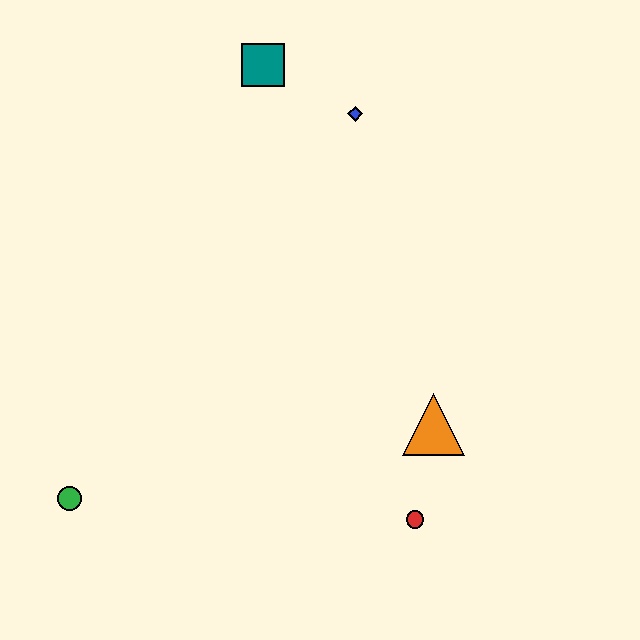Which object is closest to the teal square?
The blue diamond is closest to the teal square.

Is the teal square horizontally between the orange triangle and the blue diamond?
No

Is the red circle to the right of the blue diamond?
Yes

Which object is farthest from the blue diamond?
The green circle is farthest from the blue diamond.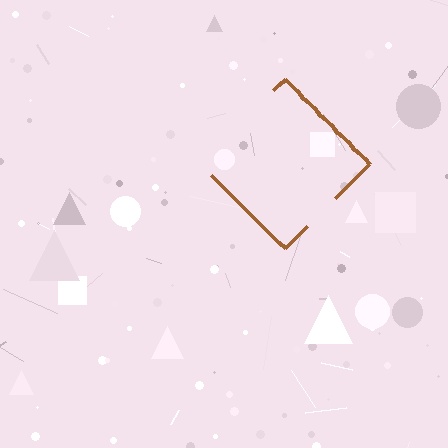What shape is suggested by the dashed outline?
The dashed outline suggests a diamond.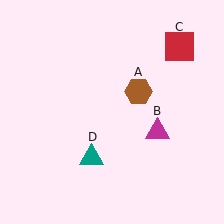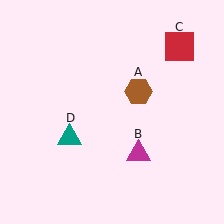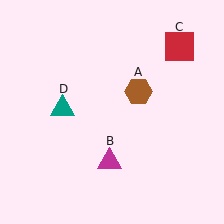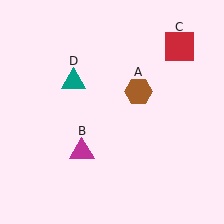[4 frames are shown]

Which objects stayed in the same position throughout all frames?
Brown hexagon (object A) and red square (object C) remained stationary.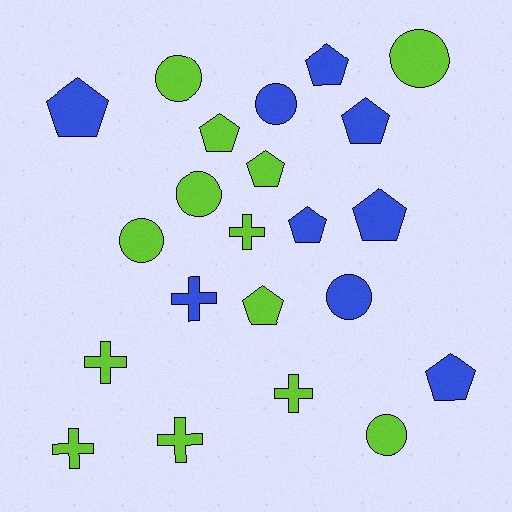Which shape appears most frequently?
Pentagon, with 9 objects.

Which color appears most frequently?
Lime, with 13 objects.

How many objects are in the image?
There are 22 objects.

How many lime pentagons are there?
There are 3 lime pentagons.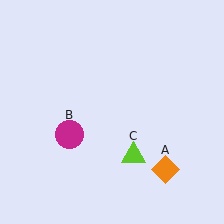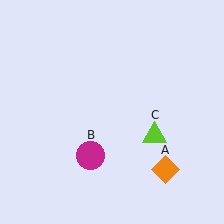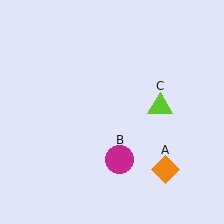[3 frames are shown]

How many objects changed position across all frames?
2 objects changed position: magenta circle (object B), lime triangle (object C).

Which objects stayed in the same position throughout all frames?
Orange diamond (object A) remained stationary.